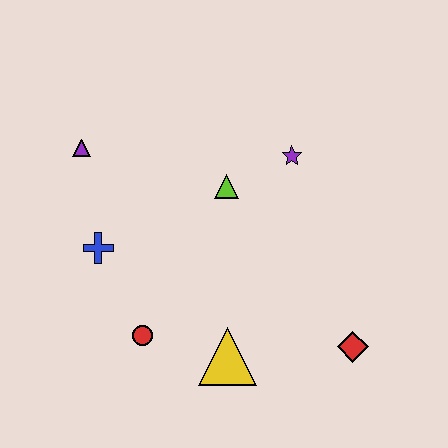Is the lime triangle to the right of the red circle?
Yes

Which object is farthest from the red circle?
The purple star is farthest from the red circle.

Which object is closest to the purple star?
The lime triangle is closest to the purple star.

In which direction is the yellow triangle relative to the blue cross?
The yellow triangle is to the right of the blue cross.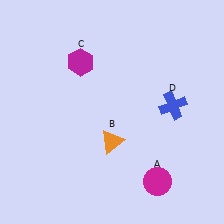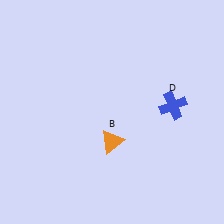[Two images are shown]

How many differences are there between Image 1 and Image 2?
There are 2 differences between the two images.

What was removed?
The magenta circle (A), the magenta hexagon (C) were removed in Image 2.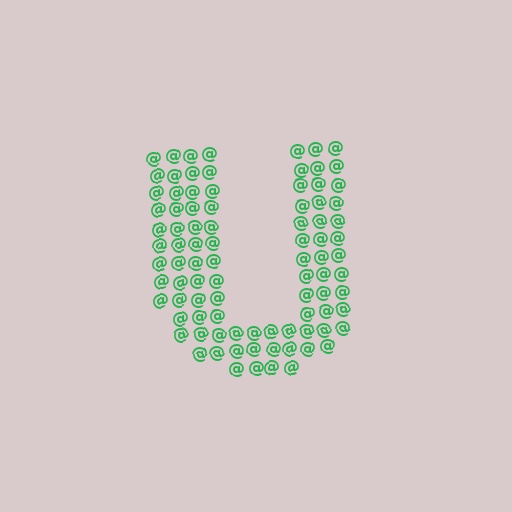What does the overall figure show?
The overall figure shows the letter U.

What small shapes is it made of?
It is made of small at signs.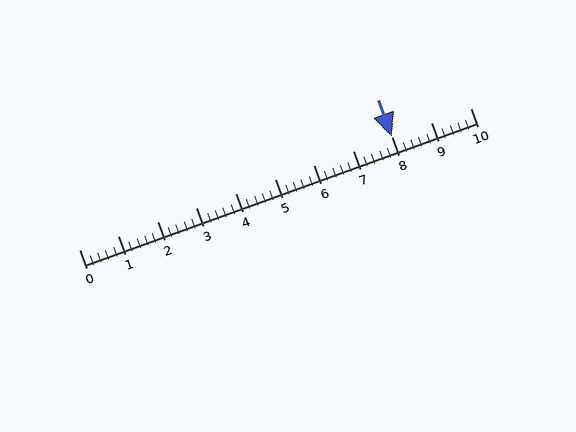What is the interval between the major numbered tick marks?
The major tick marks are spaced 1 units apart.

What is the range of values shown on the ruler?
The ruler shows values from 0 to 10.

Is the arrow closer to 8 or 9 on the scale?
The arrow is closer to 8.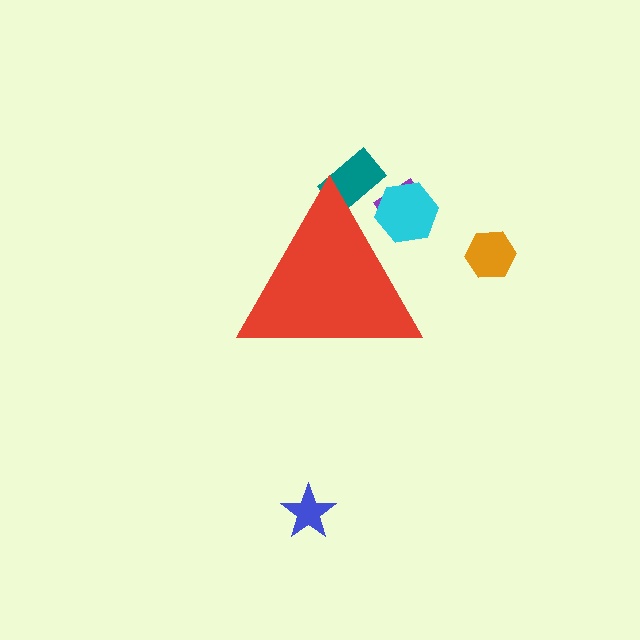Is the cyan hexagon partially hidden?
Yes, the cyan hexagon is partially hidden behind the red triangle.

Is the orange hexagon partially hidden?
No, the orange hexagon is fully visible.